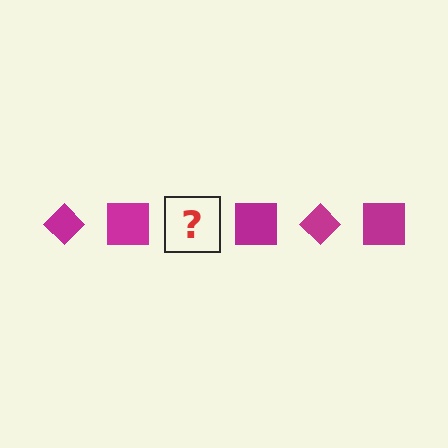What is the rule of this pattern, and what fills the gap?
The rule is that the pattern cycles through diamond, square shapes in magenta. The gap should be filled with a magenta diamond.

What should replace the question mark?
The question mark should be replaced with a magenta diamond.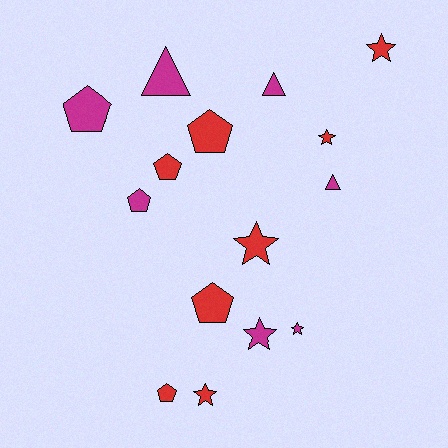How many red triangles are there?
There are no red triangles.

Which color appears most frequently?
Red, with 8 objects.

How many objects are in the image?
There are 15 objects.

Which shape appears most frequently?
Star, with 6 objects.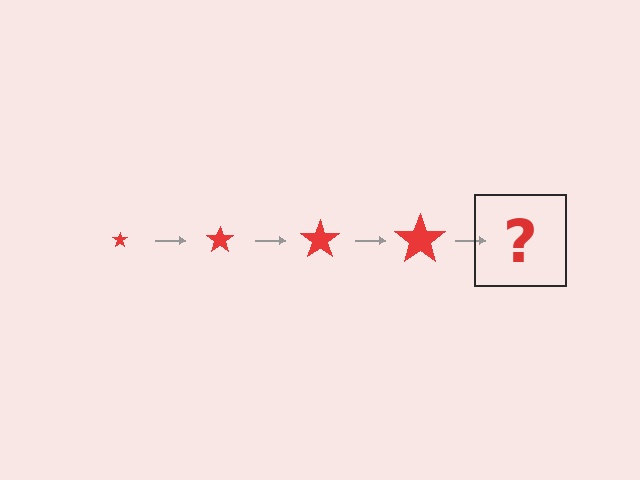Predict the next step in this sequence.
The next step is a red star, larger than the previous one.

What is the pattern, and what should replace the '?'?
The pattern is that the star gets progressively larger each step. The '?' should be a red star, larger than the previous one.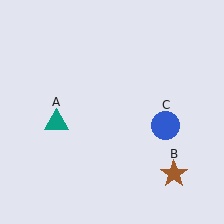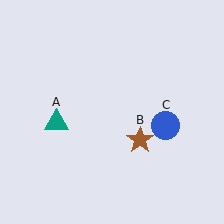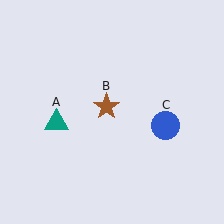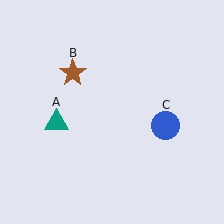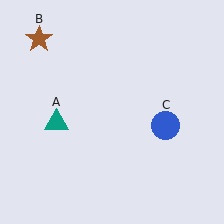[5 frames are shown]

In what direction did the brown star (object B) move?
The brown star (object B) moved up and to the left.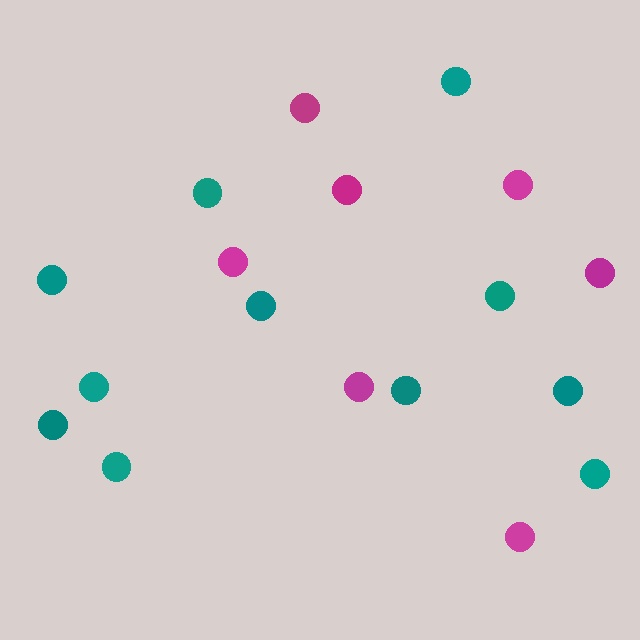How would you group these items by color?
There are 2 groups: one group of teal circles (11) and one group of magenta circles (7).